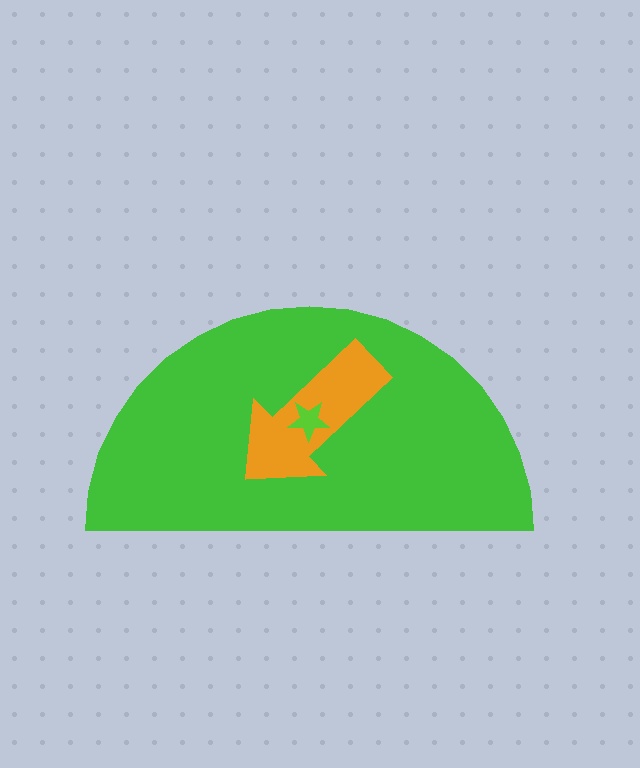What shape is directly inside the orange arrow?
The lime star.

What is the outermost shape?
The green semicircle.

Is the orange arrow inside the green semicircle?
Yes.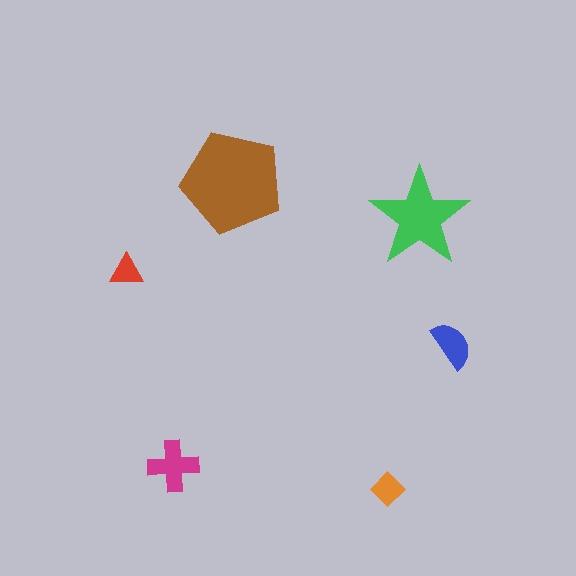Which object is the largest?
The brown pentagon.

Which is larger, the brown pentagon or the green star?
The brown pentagon.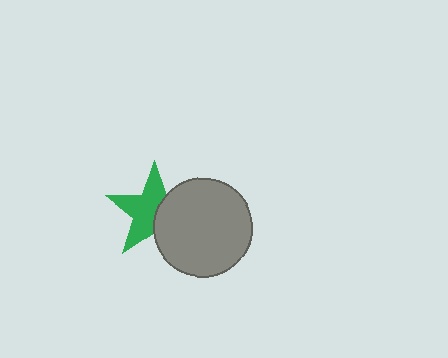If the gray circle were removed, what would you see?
You would see the complete green star.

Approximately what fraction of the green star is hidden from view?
Roughly 41% of the green star is hidden behind the gray circle.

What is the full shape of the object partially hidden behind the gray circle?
The partially hidden object is a green star.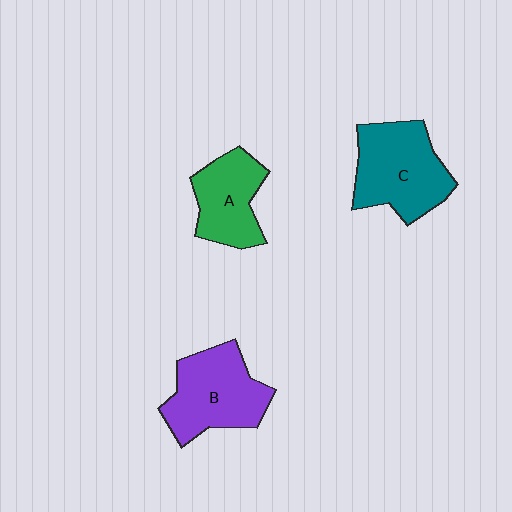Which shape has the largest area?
Shape C (teal).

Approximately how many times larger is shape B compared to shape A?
Approximately 1.3 times.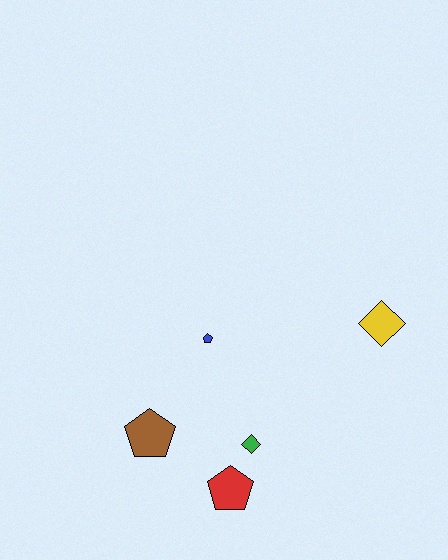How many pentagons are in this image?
There are 3 pentagons.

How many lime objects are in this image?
There are no lime objects.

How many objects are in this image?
There are 5 objects.